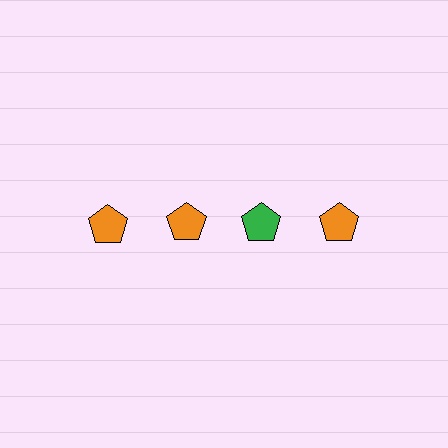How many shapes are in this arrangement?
There are 4 shapes arranged in a grid pattern.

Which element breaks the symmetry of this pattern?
The green pentagon in the top row, center column breaks the symmetry. All other shapes are orange pentagons.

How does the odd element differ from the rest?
It has a different color: green instead of orange.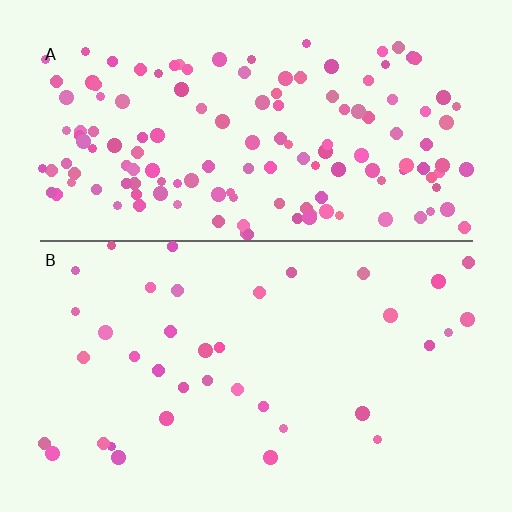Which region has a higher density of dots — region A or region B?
A (the top).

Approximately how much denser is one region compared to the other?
Approximately 3.8× — region A over region B.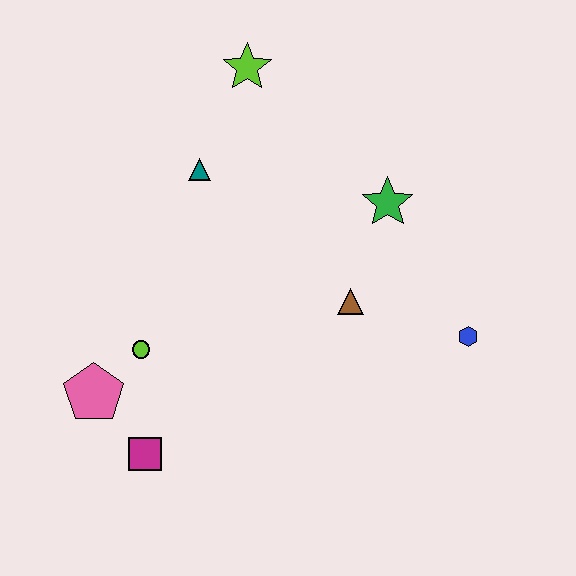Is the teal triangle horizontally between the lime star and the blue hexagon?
No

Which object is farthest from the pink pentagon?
The blue hexagon is farthest from the pink pentagon.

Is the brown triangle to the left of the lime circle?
No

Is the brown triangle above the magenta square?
Yes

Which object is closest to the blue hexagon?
The brown triangle is closest to the blue hexagon.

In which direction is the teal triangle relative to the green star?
The teal triangle is to the left of the green star.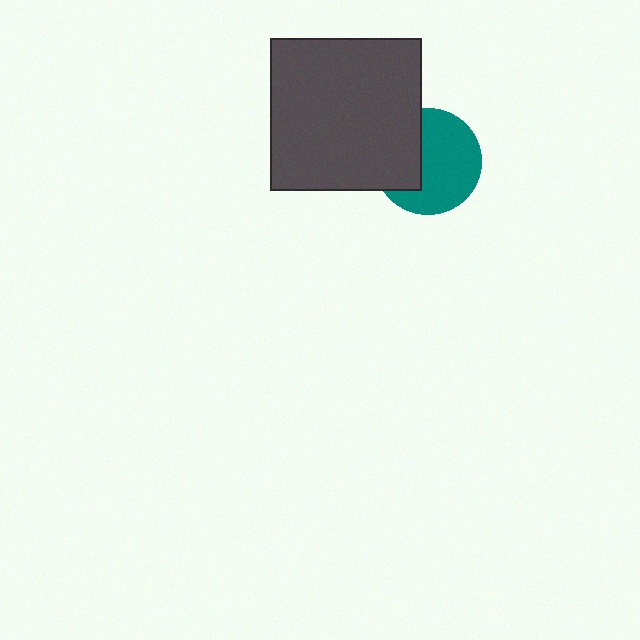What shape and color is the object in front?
The object in front is a dark gray square.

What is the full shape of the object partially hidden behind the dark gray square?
The partially hidden object is a teal circle.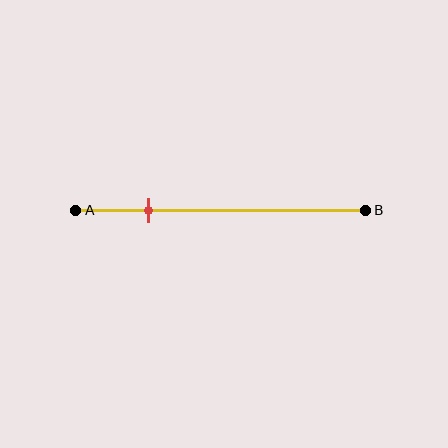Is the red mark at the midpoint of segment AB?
No, the mark is at about 25% from A, not at the 50% midpoint.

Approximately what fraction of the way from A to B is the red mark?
The red mark is approximately 25% of the way from A to B.